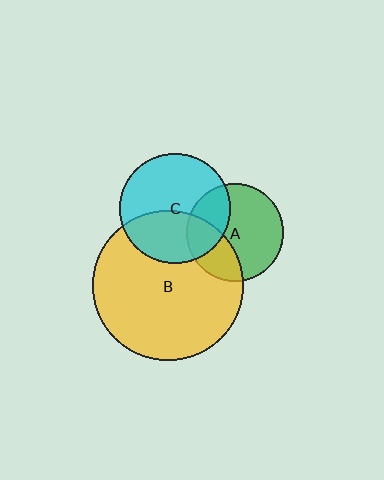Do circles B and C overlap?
Yes.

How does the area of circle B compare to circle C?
Approximately 1.8 times.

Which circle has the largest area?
Circle B (yellow).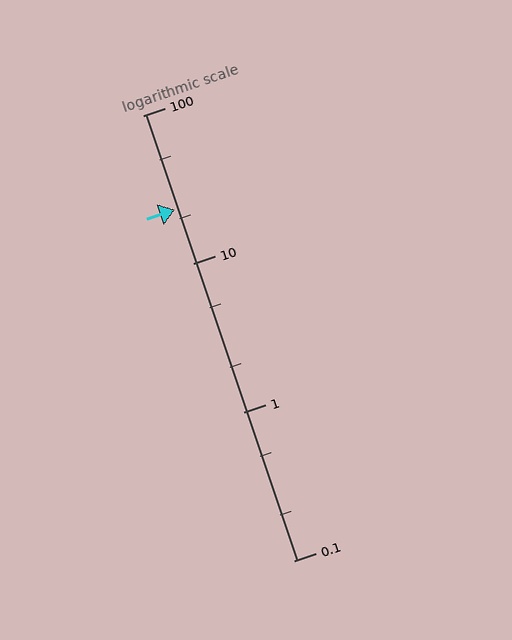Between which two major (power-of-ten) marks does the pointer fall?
The pointer is between 10 and 100.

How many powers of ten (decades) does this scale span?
The scale spans 3 decades, from 0.1 to 100.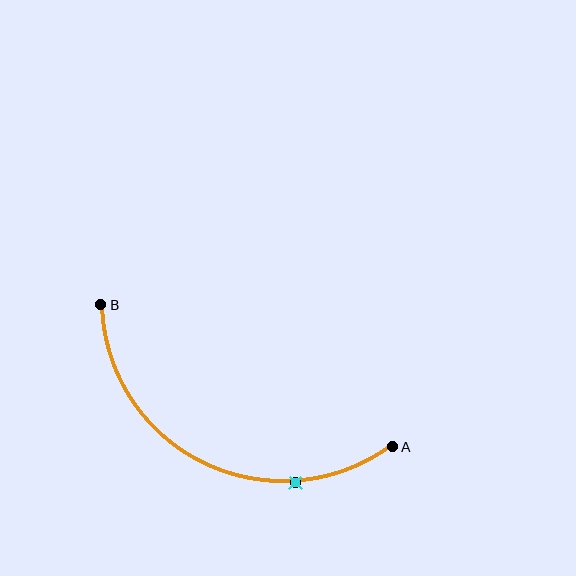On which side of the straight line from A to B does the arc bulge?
The arc bulges below the straight line connecting A and B.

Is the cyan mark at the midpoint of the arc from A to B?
No. The cyan mark lies on the arc but is closer to endpoint A. The arc midpoint would be at the point on the curve equidistant along the arc from both A and B.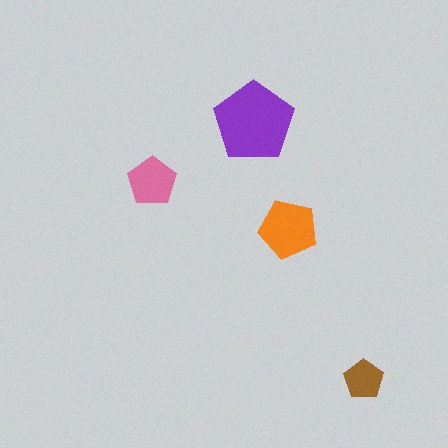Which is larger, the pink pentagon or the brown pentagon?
The pink one.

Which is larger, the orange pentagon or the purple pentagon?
The purple one.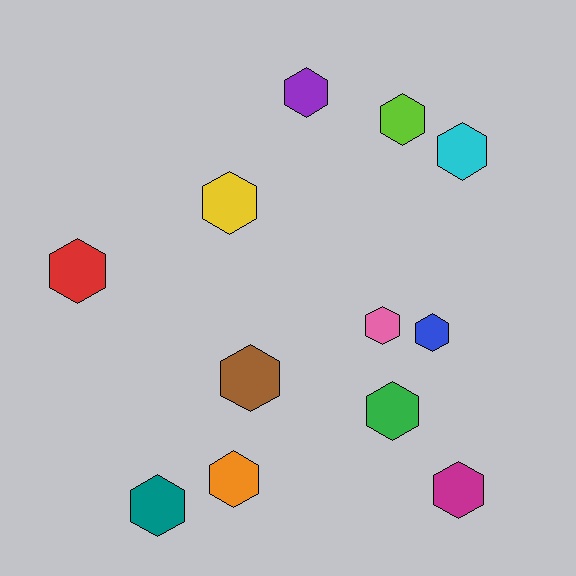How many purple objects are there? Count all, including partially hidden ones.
There is 1 purple object.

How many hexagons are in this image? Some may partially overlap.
There are 12 hexagons.